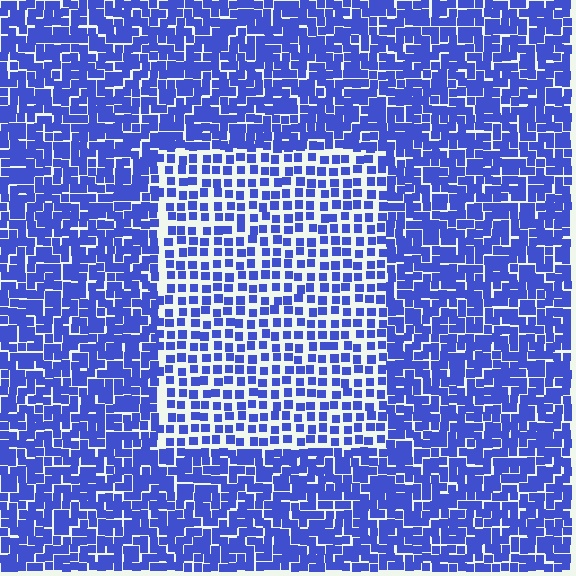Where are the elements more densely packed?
The elements are more densely packed outside the rectangle boundary.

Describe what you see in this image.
The image contains small blue elements arranged at two different densities. A rectangle-shaped region is visible where the elements are less densely packed than the surrounding area.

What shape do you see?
I see a rectangle.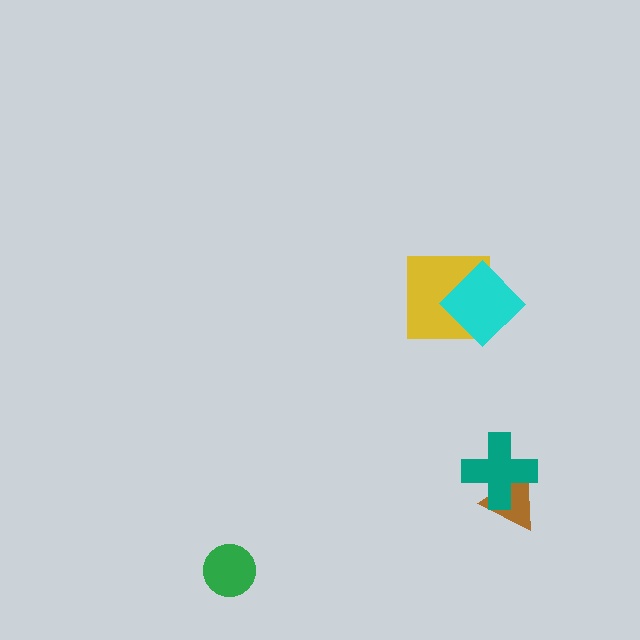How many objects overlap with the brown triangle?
1 object overlaps with the brown triangle.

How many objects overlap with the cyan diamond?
1 object overlaps with the cyan diamond.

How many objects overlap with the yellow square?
1 object overlaps with the yellow square.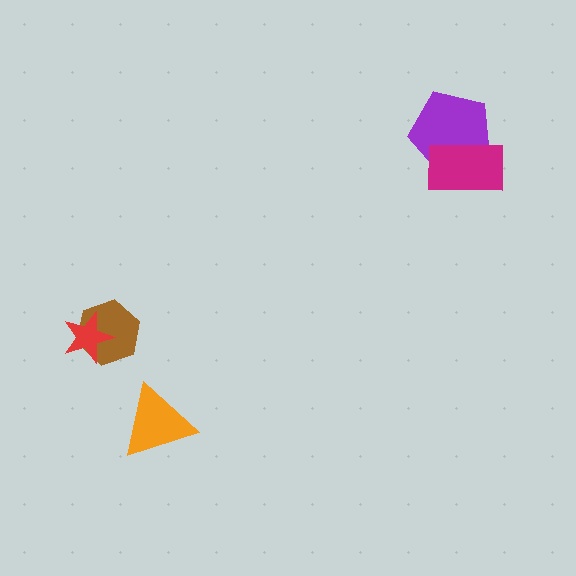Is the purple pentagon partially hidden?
Yes, it is partially covered by another shape.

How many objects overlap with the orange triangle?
0 objects overlap with the orange triangle.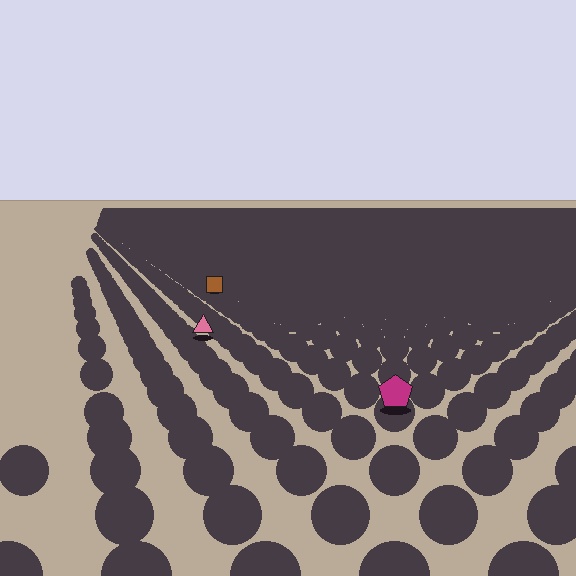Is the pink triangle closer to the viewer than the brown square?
Yes. The pink triangle is closer — you can tell from the texture gradient: the ground texture is coarser near it.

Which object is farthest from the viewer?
The brown square is farthest from the viewer. It appears smaller and the ground texture around it is denser.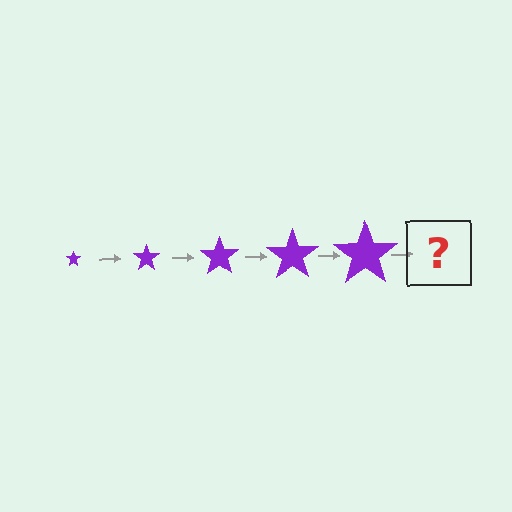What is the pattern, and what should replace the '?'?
The pattern is that the star gets progressively larger each step. The '?' should be a purple star, larger than the previous one.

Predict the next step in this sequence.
The next step is a purple star, larger than the previous one.